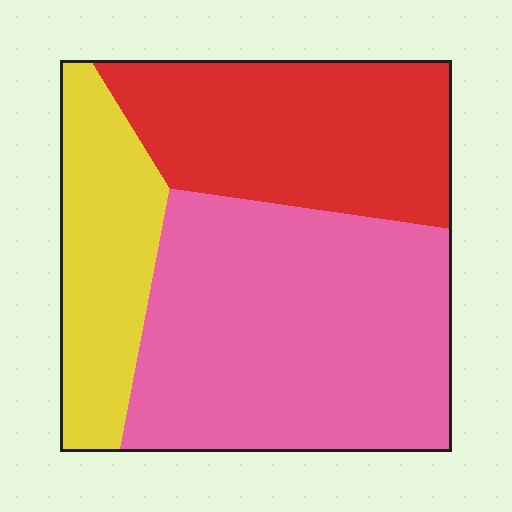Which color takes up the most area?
Pink, at roughly 50%.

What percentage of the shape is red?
Red covers around 30% of the shape.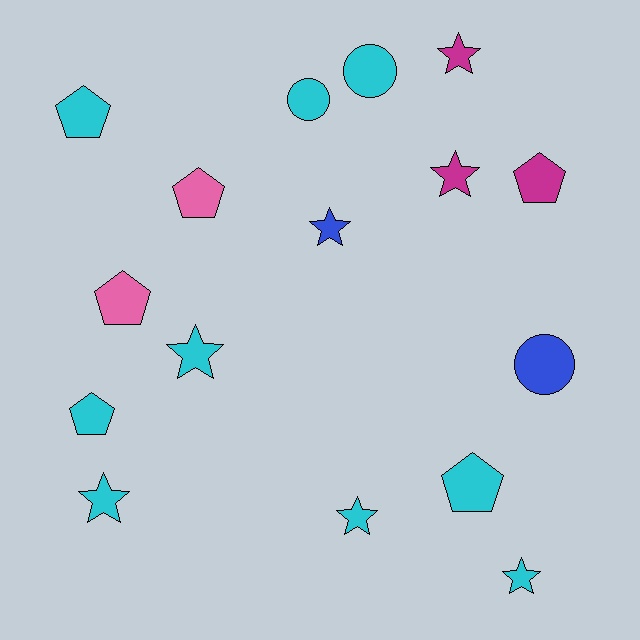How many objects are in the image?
There are 16 objects.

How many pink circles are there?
There are no pink circles.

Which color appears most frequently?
Cyan, with 9 objects.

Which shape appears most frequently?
Star, with 7 objects.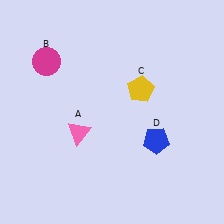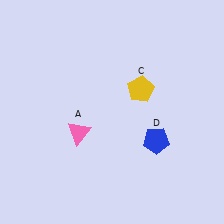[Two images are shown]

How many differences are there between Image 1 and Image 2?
There is 1 difference between the two images.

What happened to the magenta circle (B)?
The magenta circle (B) was removed in Image 2. It was in the top-left area of Image 1.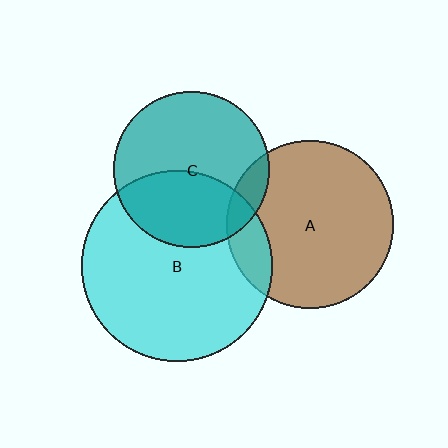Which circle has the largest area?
Circle B (cyan).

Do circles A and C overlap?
Yes.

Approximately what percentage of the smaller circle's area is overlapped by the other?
Approximately 10%.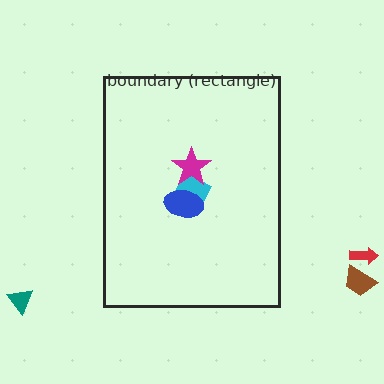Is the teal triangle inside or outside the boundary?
Outside.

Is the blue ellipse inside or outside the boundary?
Inside.